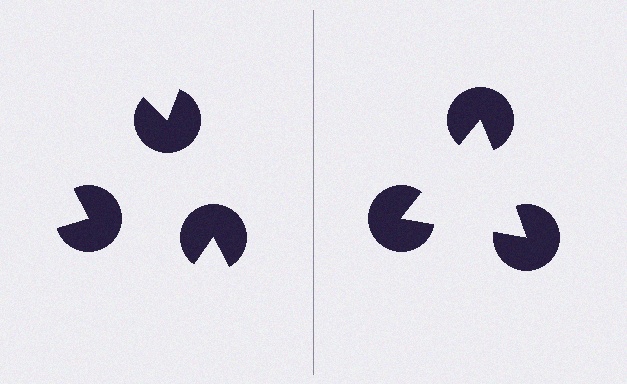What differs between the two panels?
The pac-man discs are positioned identically on both sides; only the wedge orientations differ. On the right they align to a triangle; on the left they are misaligned.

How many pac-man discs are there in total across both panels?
6 — 3 on each side.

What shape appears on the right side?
An illusory triangle.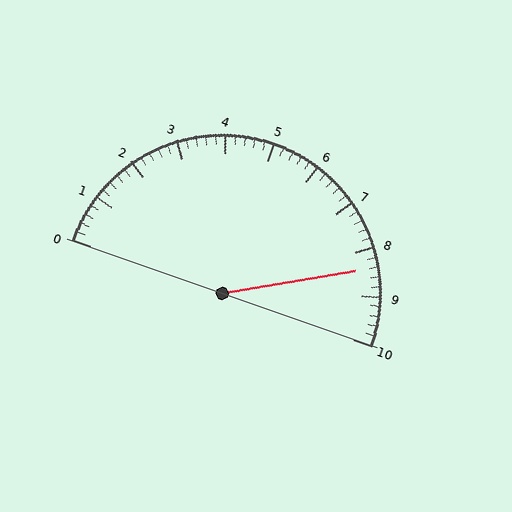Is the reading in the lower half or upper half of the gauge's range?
The reading is in the upper half of the range (0 to 10).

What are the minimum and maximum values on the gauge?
The gauge ranges from 0 to 10.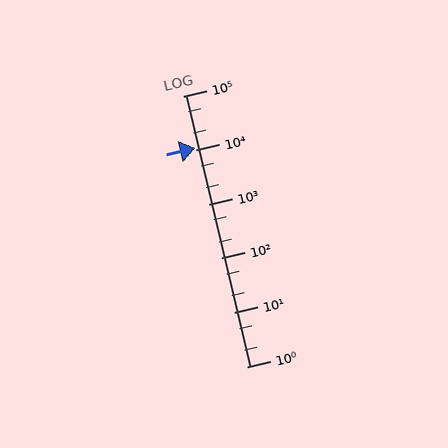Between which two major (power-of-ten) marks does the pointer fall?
The pointer is between 10000 and 100000.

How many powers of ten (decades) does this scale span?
The scale spans 5 decades, from 1 to 100000.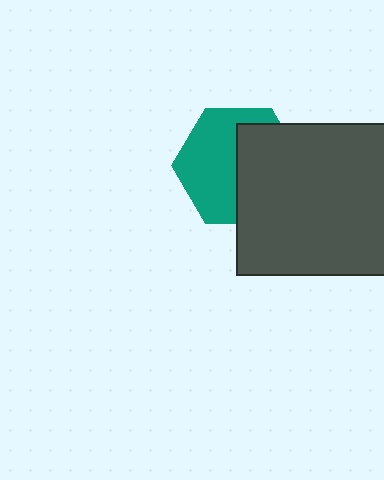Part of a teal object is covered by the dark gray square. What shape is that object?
It is a hexagon.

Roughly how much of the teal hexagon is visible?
About half of it is visible (roughly 53%).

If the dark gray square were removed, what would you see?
You would see the complete teal hexagon.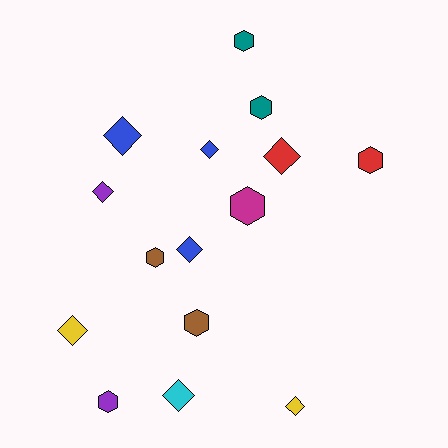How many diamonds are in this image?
There are 8 diamonds.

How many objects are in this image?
There are 15 objects.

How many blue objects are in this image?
There are 3 blue objects.